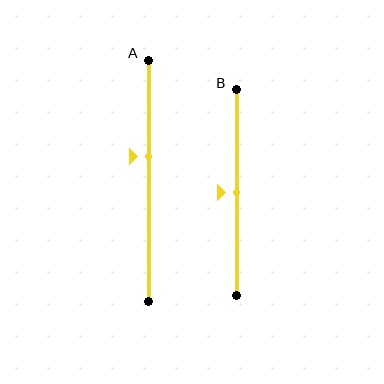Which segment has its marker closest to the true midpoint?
Segment B has its marker closest to the true midpoint.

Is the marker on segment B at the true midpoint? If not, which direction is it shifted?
Yes, the marker on segment B is at the true midpoint.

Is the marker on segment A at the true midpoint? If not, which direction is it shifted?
No, the marker on segment A is shifted upward by about 10% of the segment length.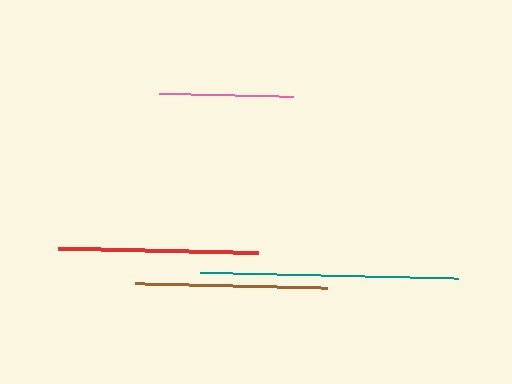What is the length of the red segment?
The red segment is approximately 200 pixels long.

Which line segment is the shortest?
The pink line is the shortest at approximately 135 pixels.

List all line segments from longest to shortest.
From longest to shortest: teal, red, brown, pink.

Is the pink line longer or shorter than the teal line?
The teal line is longer than the pink line.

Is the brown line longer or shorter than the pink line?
The brown line is longer than the pink line.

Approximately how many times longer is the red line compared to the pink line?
The red line is approximately 1.5 times the length of the pink line.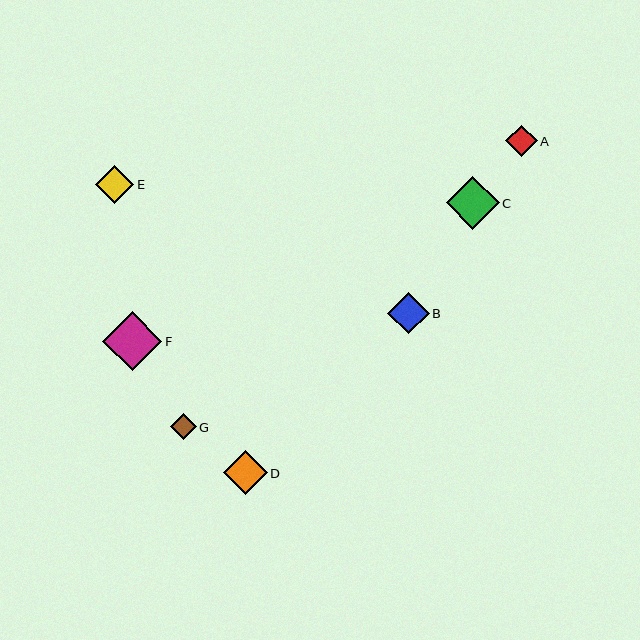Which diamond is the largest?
Diamond F is the largest with a size of approximately 59 pixels.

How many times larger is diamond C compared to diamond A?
Diamond C is approximately 1.7 times the size of diamond A.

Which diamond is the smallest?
Diamond G is the smallest with a size of approximately 26 pixels.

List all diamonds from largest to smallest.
From largest to smallest: F, C, D, B, E, A, G.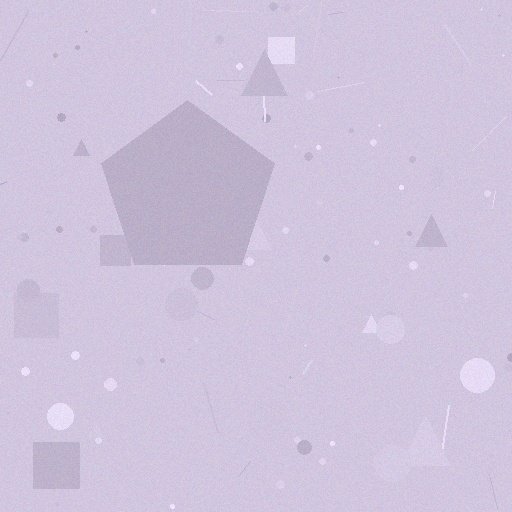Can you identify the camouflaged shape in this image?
The camouflaged shape is a pentagon.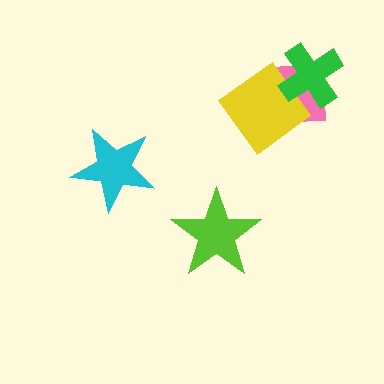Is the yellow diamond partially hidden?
Yes, it is partially covered by another shape.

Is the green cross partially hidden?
No, no other shape covers it.